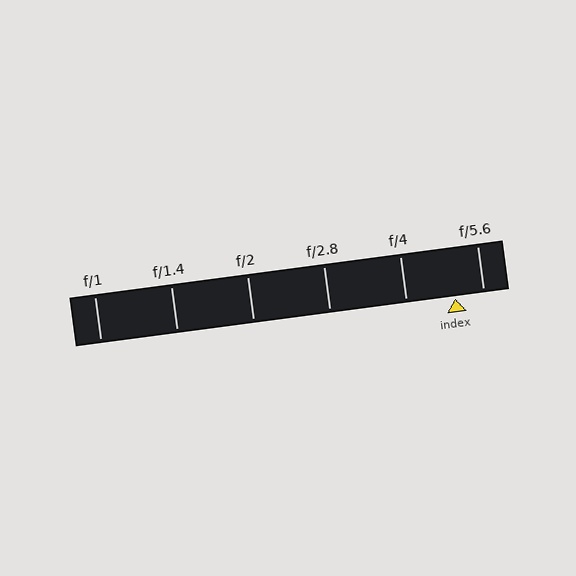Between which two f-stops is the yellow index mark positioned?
The index mark is between f/4 and f/5.6.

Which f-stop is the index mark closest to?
The index mark is closest to f/5.6.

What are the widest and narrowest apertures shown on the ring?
The widest aperture shown is f/1 and the narrowest is f/5.6.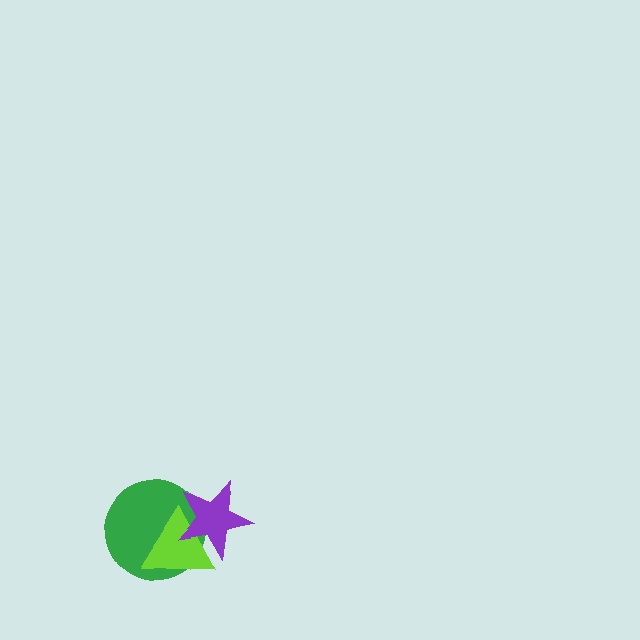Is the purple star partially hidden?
No, no other shape covers it.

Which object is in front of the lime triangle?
The purple star is in front of the lime triangle.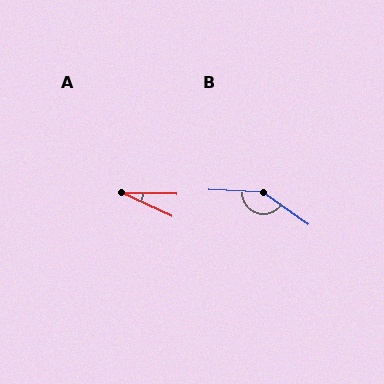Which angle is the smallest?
A, at approximately 23 degrees.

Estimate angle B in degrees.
Approximately 147 degrees.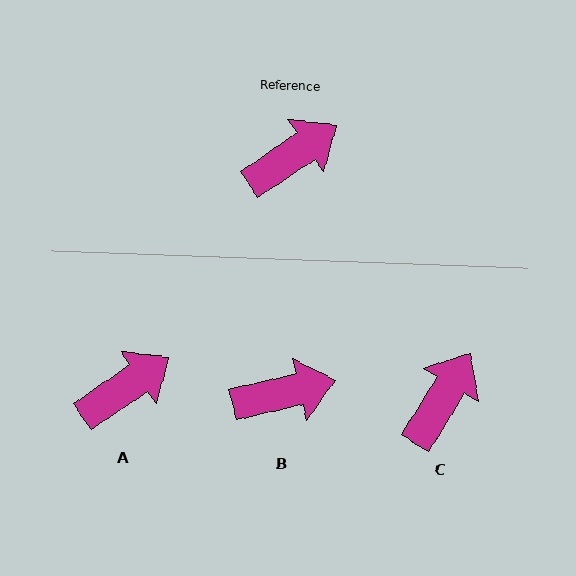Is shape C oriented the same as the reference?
No, it is off by about 24 degrees.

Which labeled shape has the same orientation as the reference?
A.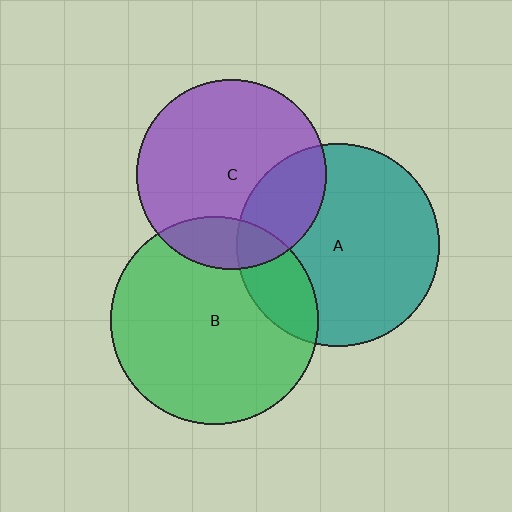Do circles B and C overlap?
Yes.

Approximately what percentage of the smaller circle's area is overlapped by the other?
Approximately 15%.